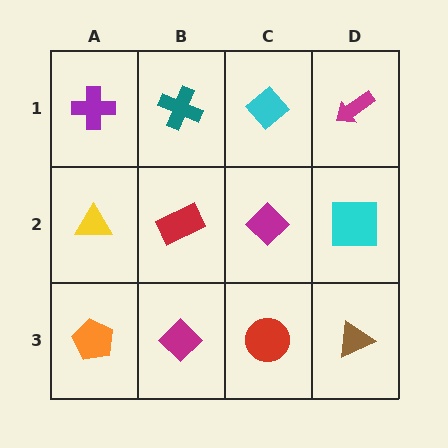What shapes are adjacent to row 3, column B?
A red rectangle (row 2, column B), an orange pentagon (row 3, column A), a red circle (row 3, column C).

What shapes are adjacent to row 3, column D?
A cyan square (row 2, column D), a red circle (row 3, column C).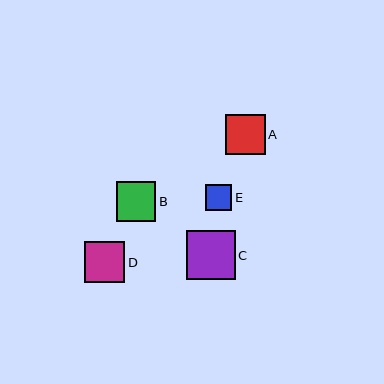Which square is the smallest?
Square E is the smallest with a size of approximately 26 pixels.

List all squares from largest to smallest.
From largest to smallest: C, D, A, B, E.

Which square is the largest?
Square C is the largest with a size of approximately 49 pixels.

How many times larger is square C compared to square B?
Square C is approximately 1.2 times the size of square B.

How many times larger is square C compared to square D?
Square C is approximately 1.2 times the size of square D.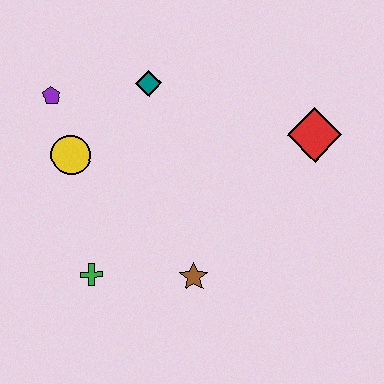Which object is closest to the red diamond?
The teal diamond is closest to the red diamond.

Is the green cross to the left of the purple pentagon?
No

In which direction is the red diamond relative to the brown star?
The red diamond is above the brown star.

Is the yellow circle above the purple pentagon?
No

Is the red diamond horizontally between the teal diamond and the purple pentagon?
No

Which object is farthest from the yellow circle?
The red diamond is farthest from the yellow circle.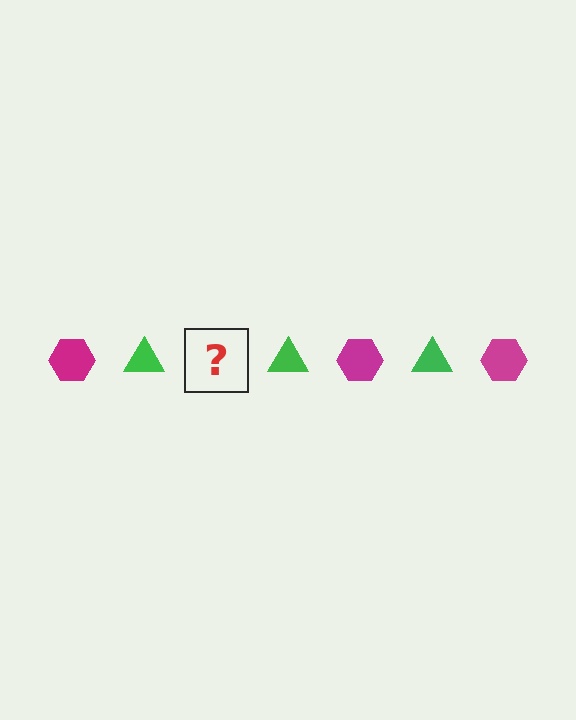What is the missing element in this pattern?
The missing element is a magenta hexagon.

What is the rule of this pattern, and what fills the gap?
The rule is that the pattern alternates between magenta hexagon and green triangle. The gap should be filled with a magenta hexagon.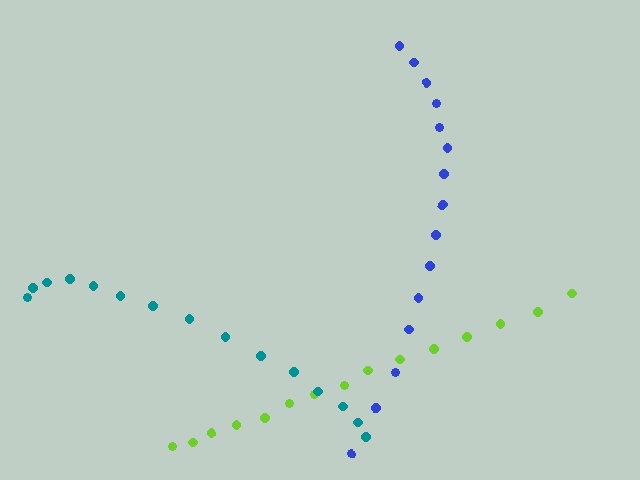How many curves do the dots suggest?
There are 3 distinct paths.